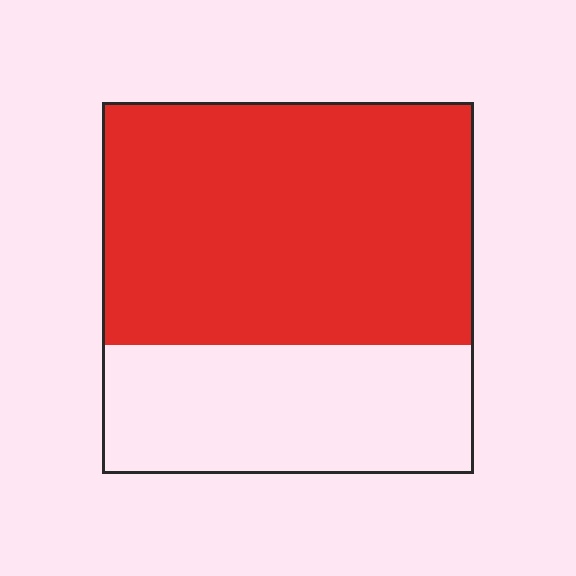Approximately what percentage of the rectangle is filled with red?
Approximately 65%.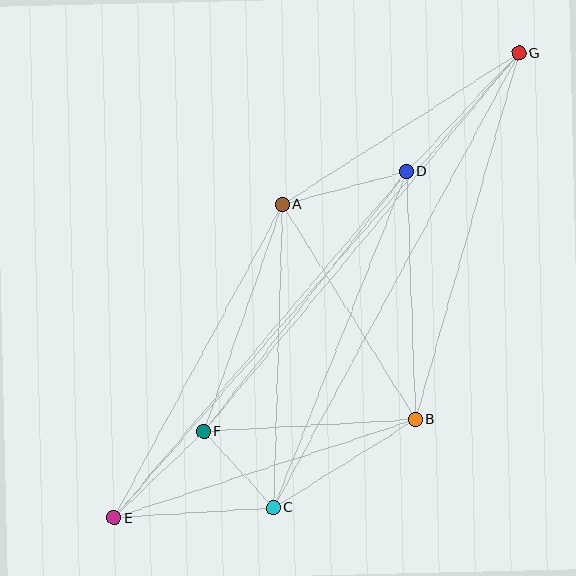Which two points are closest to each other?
Points C and F are closest to each other.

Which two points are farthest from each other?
Points E and G are farthest from each other.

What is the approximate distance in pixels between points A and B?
The distance between A and B is approximately 252 pixels.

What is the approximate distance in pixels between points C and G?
The distance between C and G is approximately 516 pixels.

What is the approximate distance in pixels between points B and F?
The distance between B and F is approximately 212 pixels.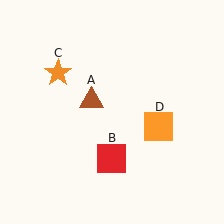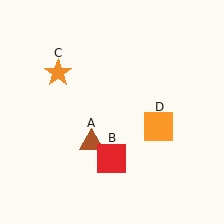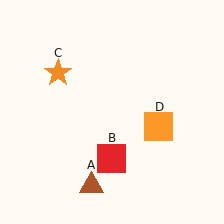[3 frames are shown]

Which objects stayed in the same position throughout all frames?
Red square (object B) and orange star (object C) and orange square (object D) remained stationary.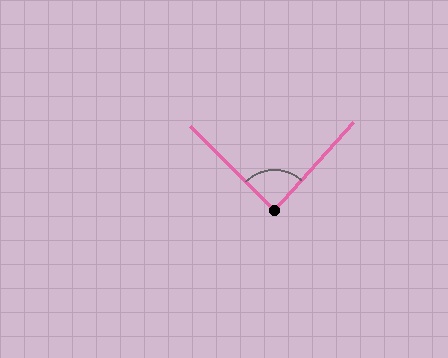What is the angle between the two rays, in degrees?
Approximately 86 degrees.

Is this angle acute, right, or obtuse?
It is approximately a right angle.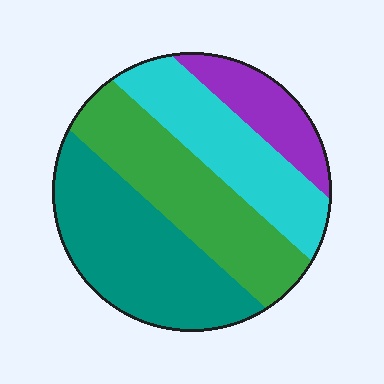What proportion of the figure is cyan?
Cyan takes up about one quarter (1/4) of the figure.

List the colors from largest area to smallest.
From largest to smallest: teal, green, cyan, purple.